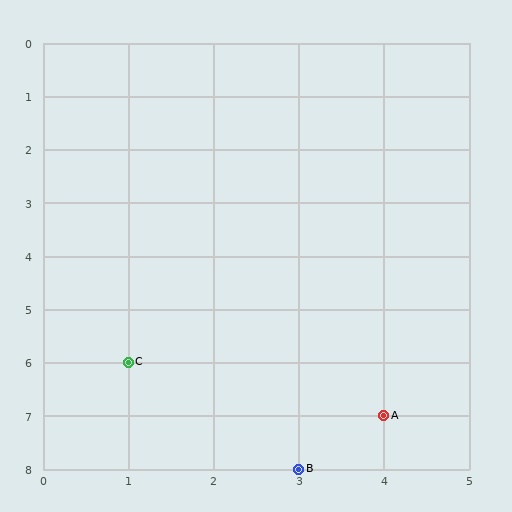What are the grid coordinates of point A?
Point A is at grid coordinates (4, 7).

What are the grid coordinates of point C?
Point C is at grid coordinates (1, 6).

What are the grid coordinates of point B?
Point B is at grid coordinates (3, 8).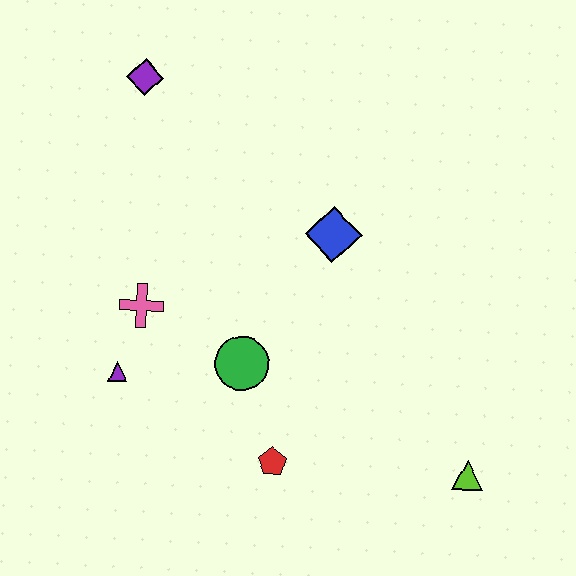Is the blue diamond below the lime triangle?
No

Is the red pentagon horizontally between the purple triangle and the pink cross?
No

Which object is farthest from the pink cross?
The lime triangle is farthest from the pink cross.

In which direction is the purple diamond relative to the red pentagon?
The purple diamond is above the red pentagon.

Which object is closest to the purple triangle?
The pink cross is closest to the purple triangle.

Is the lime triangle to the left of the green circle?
No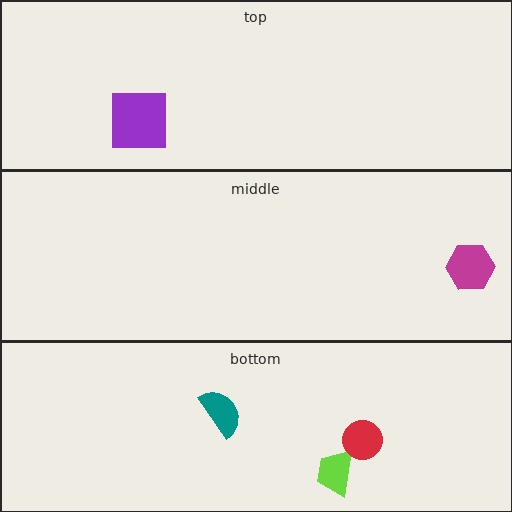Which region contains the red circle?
The bottom region.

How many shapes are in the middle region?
1.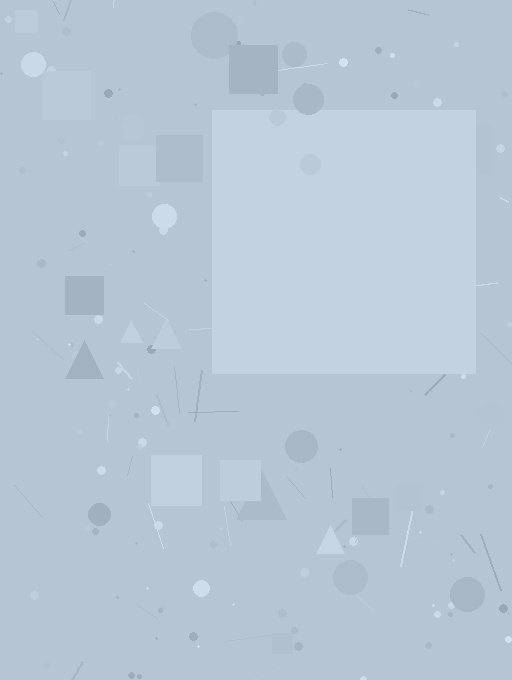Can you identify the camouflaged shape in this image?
The camouflaged shape is a square.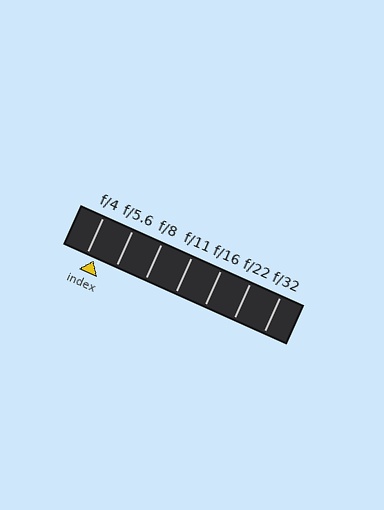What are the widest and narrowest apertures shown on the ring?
The widest aperture shown is f/4 and the narrowest is f/32.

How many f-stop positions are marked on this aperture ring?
There are 7 f-stop positions marked.